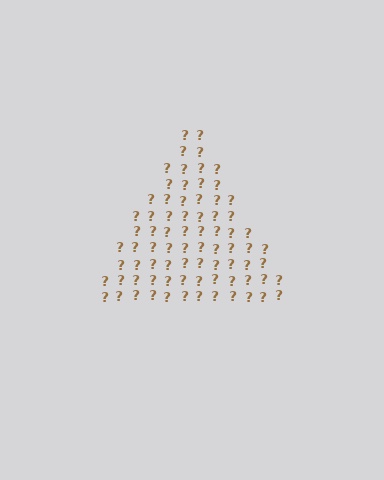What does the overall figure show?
The overall figure shows a triangle.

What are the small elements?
The small elements are question marks.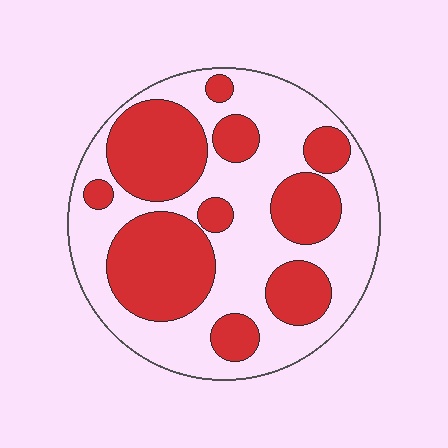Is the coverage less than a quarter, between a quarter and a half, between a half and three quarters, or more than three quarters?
Between a quarter and a half.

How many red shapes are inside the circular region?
10.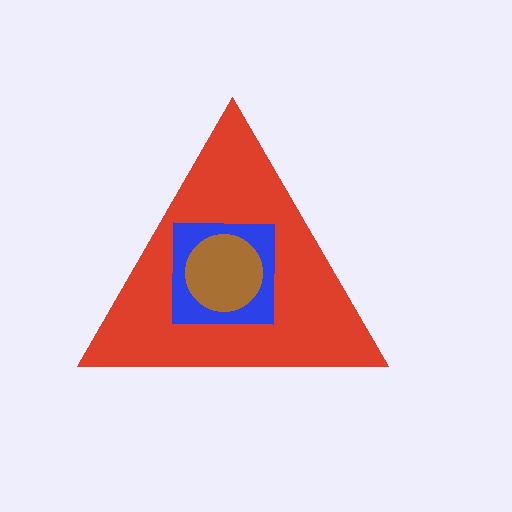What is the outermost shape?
The red triangle.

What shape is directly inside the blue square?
The brown circle.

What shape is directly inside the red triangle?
The blue square.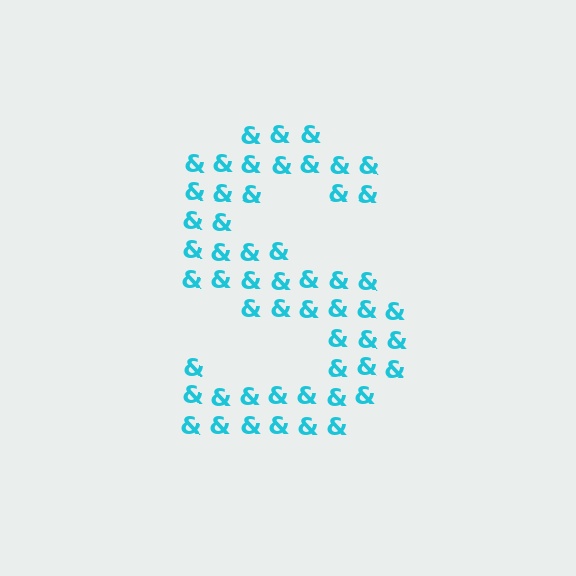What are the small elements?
The small elements are ampersands.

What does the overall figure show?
The overall figure shows the letter S.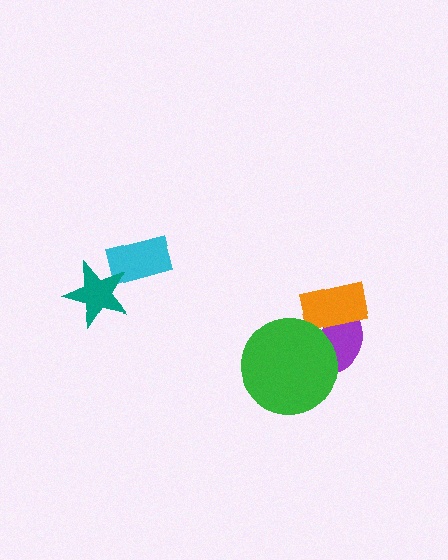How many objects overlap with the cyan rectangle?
1 object overlaps with the cyan rectangle.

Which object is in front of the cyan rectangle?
The teal star is in front of the cyan rectangle.